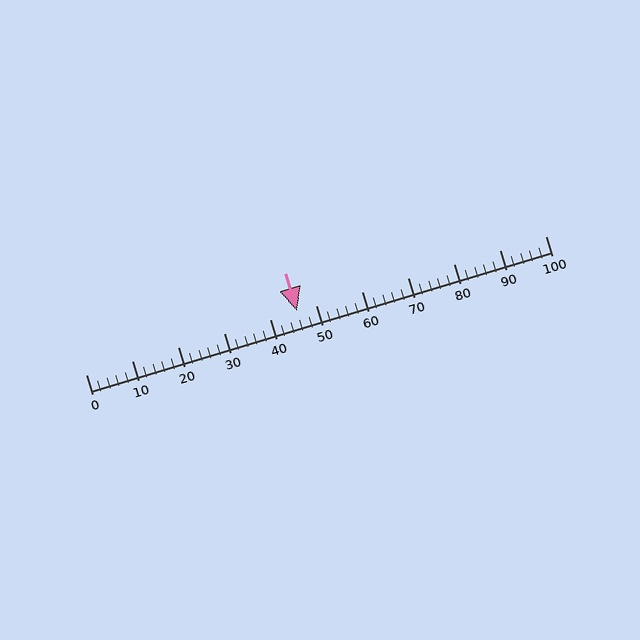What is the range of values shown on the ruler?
The ruler shows values from 0 to 100.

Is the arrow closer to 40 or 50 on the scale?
The arrow is closer to 50.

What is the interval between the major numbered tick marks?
The major tick marks are spaced 10 units apart.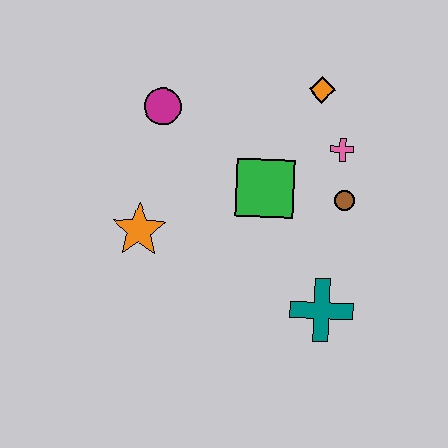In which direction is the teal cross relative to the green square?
The teal cross is below the green square.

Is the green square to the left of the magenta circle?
No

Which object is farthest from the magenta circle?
The teal cross is farthest from the magenta circle.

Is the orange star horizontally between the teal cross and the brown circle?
No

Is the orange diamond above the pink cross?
Yes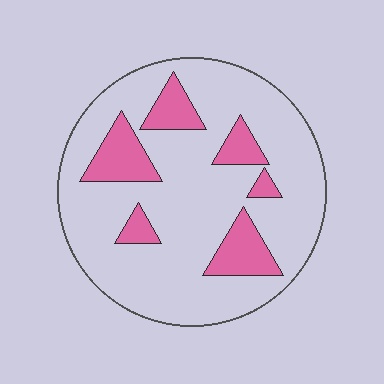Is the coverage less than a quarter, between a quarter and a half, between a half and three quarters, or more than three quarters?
Less than a quarter.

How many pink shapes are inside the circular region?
6.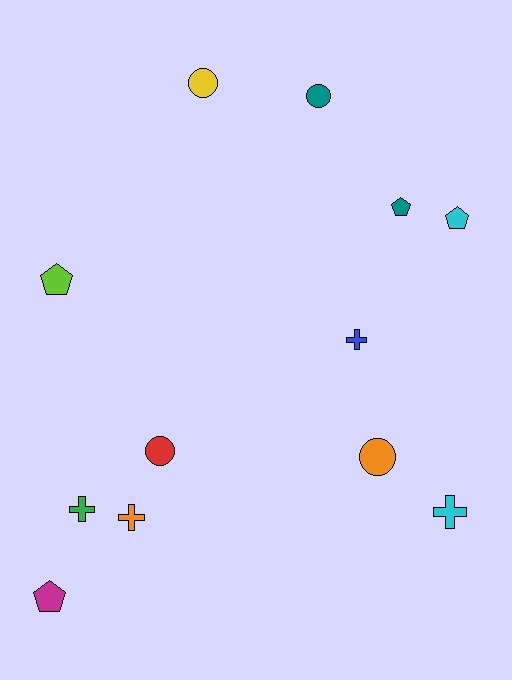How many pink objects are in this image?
There are no pink objects.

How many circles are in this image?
There are 4 circles.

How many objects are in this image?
There are 12 objects.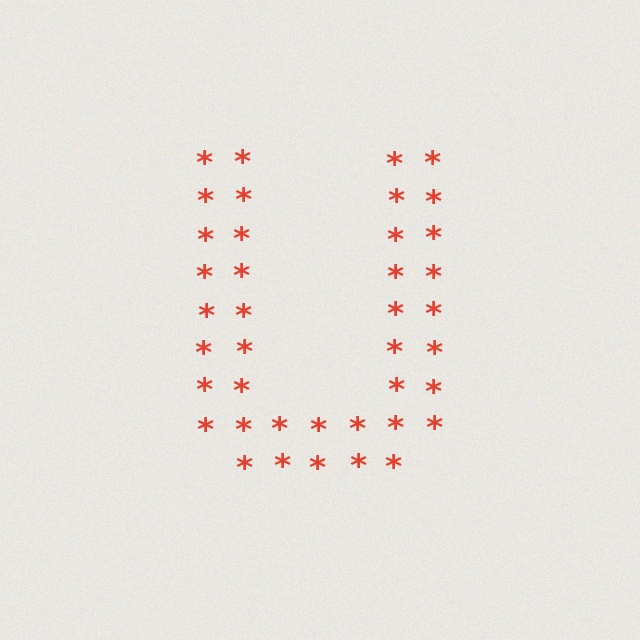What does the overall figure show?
The overall figure shows the letter U.